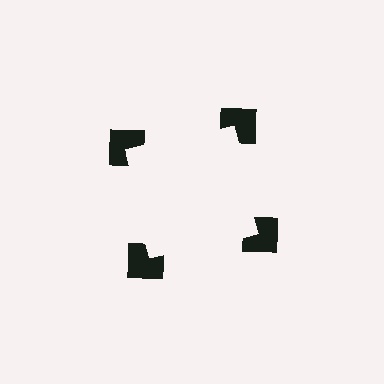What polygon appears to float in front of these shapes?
An illusory square — its edges are inferred from the aligned wedge cuts in the notched squares, not physically drawn.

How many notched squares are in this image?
There are 4 — one at each vertex of the illusory square.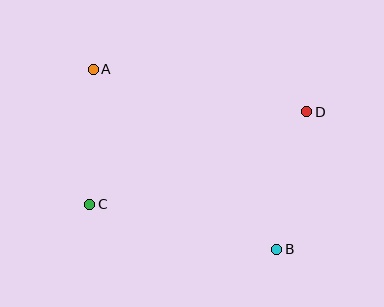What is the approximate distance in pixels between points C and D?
The distance between C and D is approximately 236 pixels.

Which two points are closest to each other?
Points A and C are closest to each other.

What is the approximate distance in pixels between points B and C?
The distance between B and C is approximately 192 pixels.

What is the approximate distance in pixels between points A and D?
The distance between A and D is approximately 218 pixels.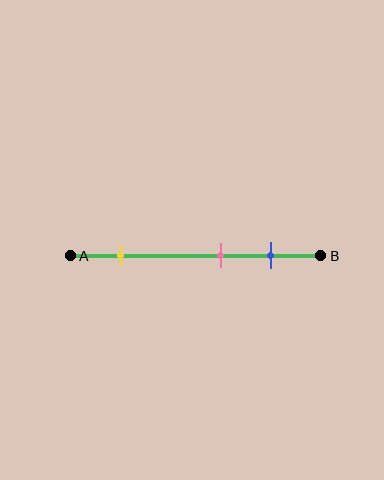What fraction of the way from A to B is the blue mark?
The blue mark is approximately 80% (0.8) of the way from A to B.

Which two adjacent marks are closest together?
The pink and blue marks are the closest adjacent pair.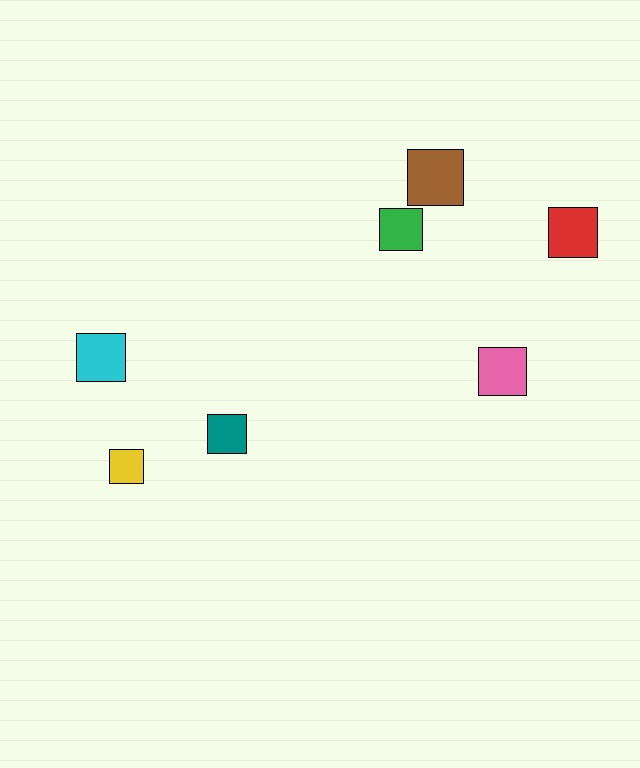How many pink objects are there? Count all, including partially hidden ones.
There is 1 pink object.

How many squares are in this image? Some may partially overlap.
There are 7 squares.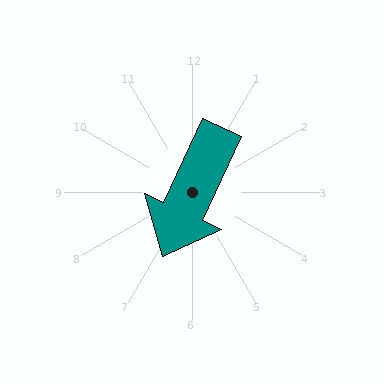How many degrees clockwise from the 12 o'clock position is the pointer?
Approximately 205 degrees.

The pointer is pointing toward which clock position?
Roughly 7 o'clock.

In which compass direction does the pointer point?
Southwest.